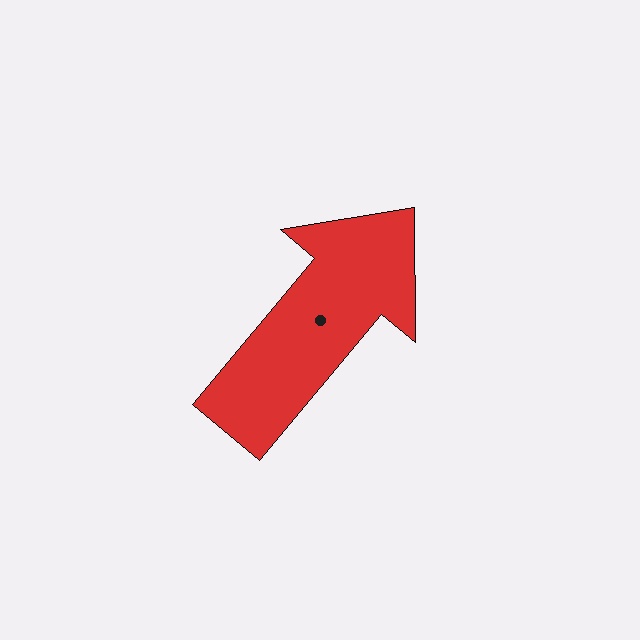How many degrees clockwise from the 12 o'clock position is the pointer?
Approximately 40 degrees.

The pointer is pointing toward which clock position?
Roughly 1 o'clock.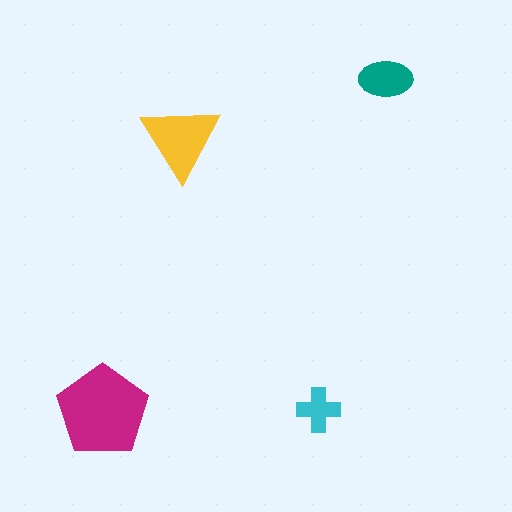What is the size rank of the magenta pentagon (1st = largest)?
1st.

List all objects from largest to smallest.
The magenta pentagon, the yellow triangle, the teal ellipse, the cyan cross.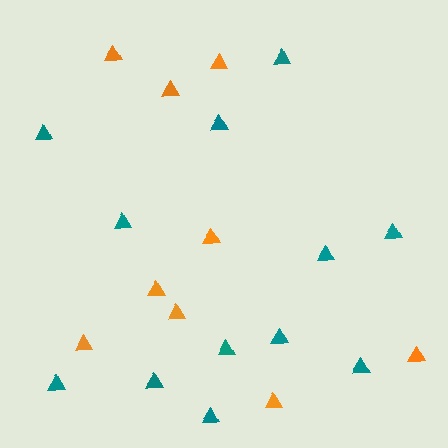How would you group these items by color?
There are 2 groups: one group of orange triangles (9) and one group of teal triangles (12).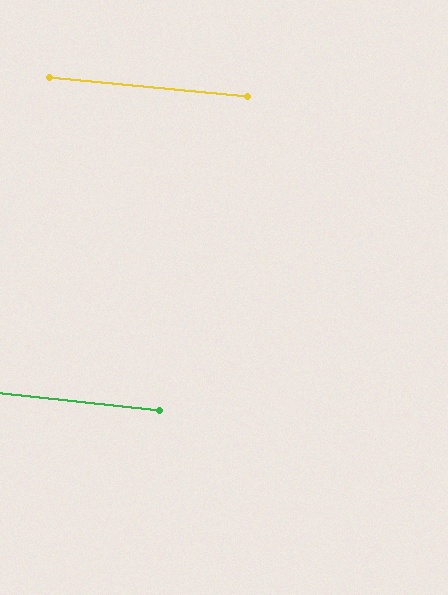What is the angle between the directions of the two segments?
Approximately 0 degrees.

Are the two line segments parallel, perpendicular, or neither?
Parallel — their directions differ by only 0.3°.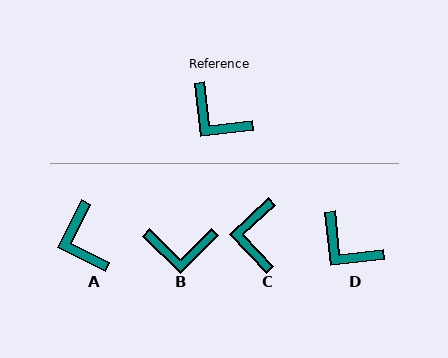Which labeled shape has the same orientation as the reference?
D.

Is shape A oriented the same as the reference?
No, it is off by about 33 degrees.